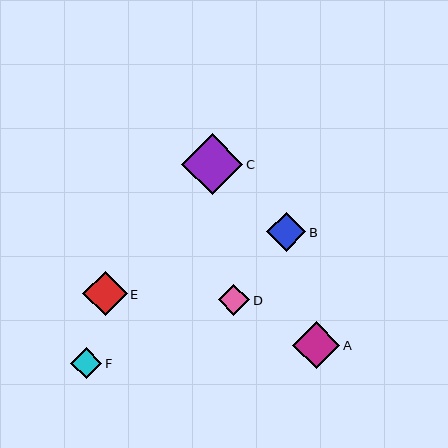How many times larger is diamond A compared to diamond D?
Diamond A is approximately 1.5 times the size of diamond D.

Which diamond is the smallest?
Diamond F is the smallest with a size of approximately 31 pixels.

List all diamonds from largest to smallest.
From largest to smallest: C, A, E, B, D, F.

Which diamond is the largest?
Diamond C is the largest with a size of approximately 61 pixels.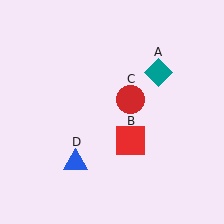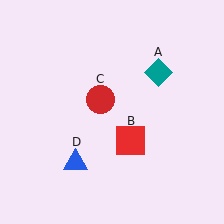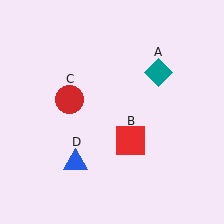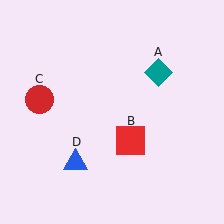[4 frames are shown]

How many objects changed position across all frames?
1 object changed position: red circle (object C).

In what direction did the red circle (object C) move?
The red circle (object C) moved left.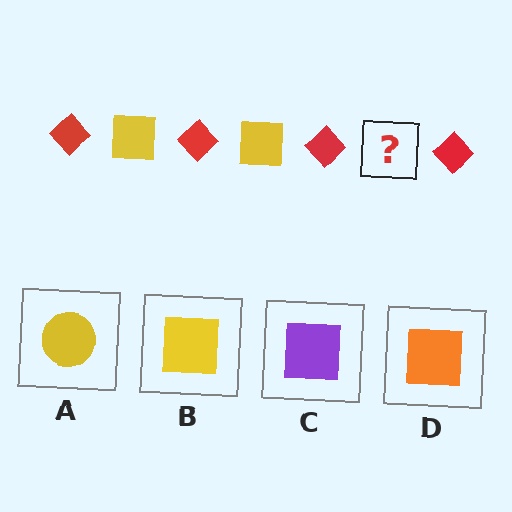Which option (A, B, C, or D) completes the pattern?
B.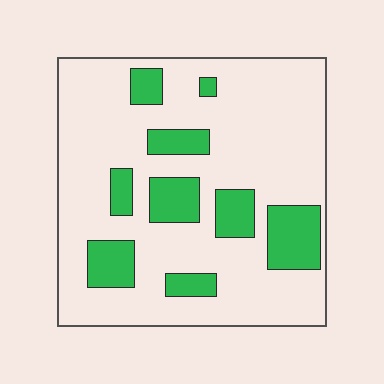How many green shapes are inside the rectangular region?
9.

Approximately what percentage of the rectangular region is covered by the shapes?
Approximately 20%.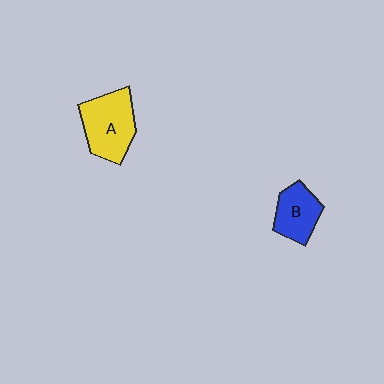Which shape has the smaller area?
Shape B (blue).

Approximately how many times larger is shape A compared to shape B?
Approximately 1.5 times.